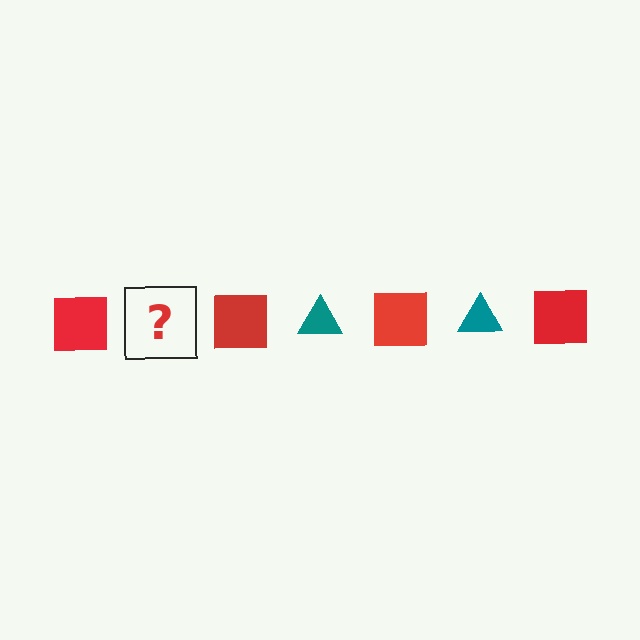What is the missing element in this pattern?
The missing element is a teal triangle.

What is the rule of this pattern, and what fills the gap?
The rule is that the pattern alternates between red square and teal triangle. The gap should be filled with a teal triangle.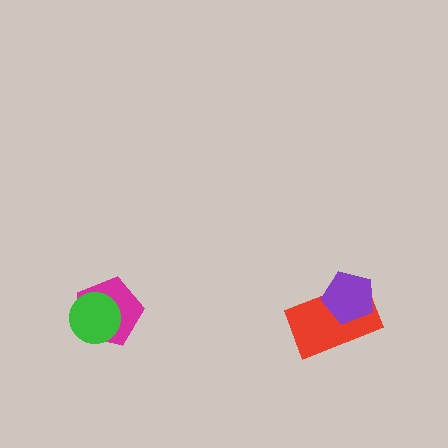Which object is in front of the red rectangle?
The purple pentagon is in front of the red rectangle.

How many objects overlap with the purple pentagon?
1 object overlaps with the purple pentagon.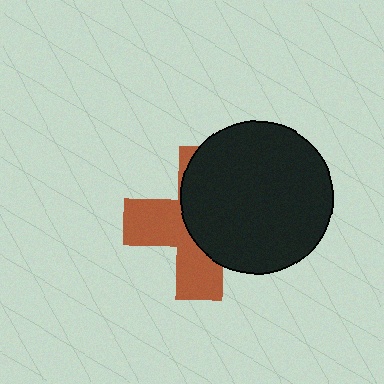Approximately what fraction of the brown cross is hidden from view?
Roughly 55% of the brown cross is hidden behind the black circle.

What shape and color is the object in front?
The object in front is a black circle.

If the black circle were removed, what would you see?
You would see the complete brown cross.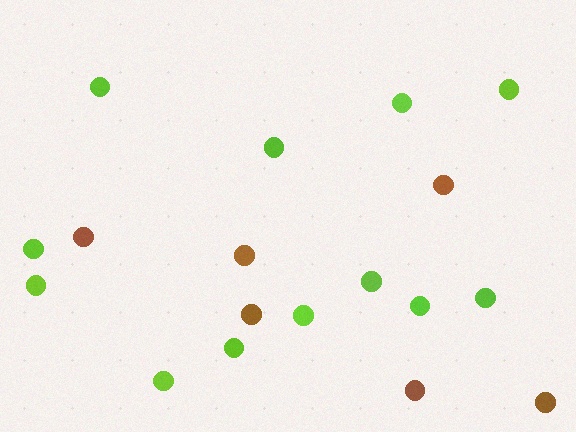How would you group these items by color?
There are 2 groups: one group of brown circles (6) and one group of lime circles (12).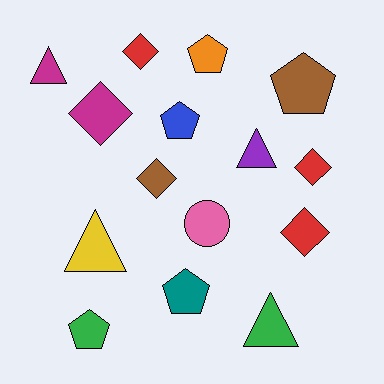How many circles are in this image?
There is 1 circle.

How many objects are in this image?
There are 15 objects.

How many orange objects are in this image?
There is 1 orange object.